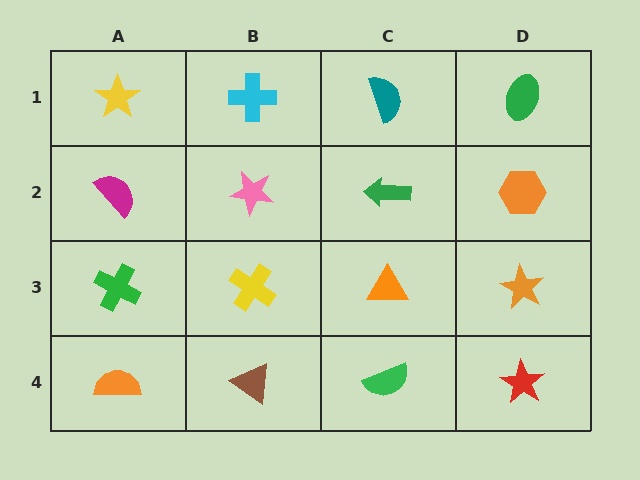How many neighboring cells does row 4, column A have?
2.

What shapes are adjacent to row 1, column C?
A green arrow (row 2, column C), a cyan cross (row 1, column B), a green ellipse (row 1, column D).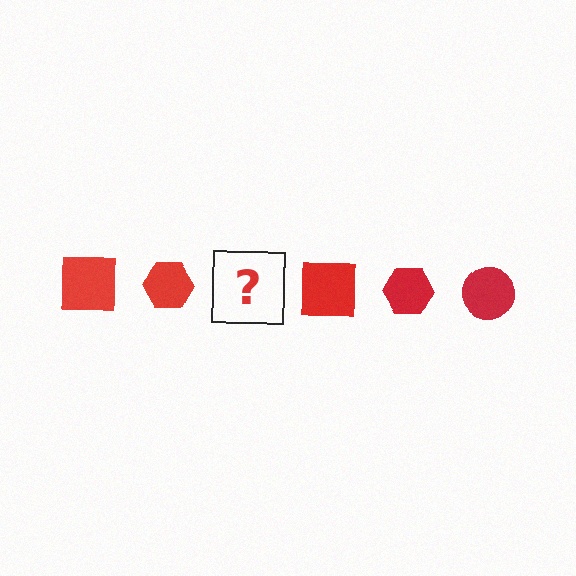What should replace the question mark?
The question mark should be replaced with a red circle.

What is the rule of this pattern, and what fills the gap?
The rule is that the pattern cycles through square, hexagon, circle shapes in red. The gap should be filled with a red circle.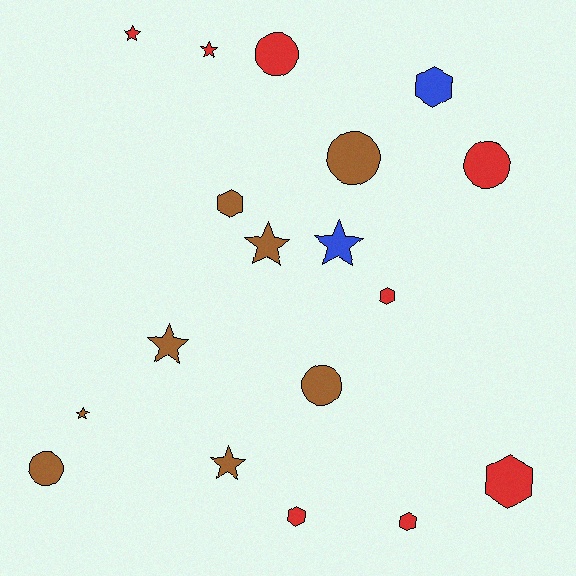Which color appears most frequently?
Red, with 8 objects.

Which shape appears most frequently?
Star, with 7 objects.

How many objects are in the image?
There are 18 objects.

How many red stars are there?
There are 2 red stars.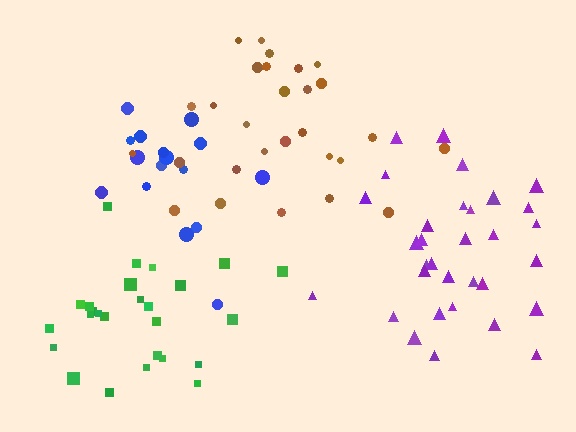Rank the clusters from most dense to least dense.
green, blue, purple, brown.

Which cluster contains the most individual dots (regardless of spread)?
Purple (32).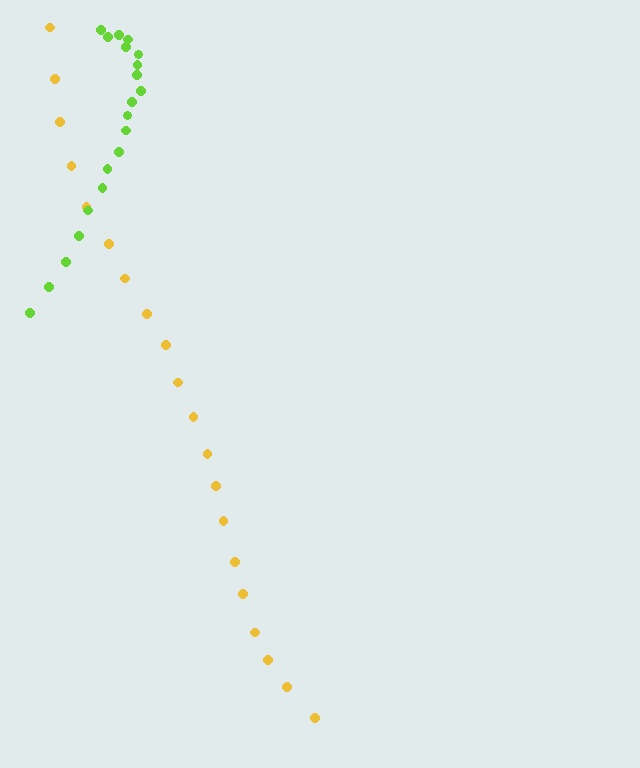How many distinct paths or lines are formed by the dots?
There are 2 distinct paths.